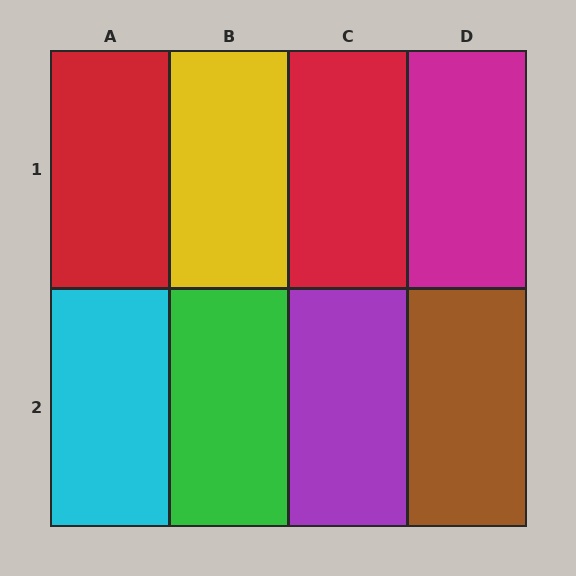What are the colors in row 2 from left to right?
Cyan, green, purple, brown.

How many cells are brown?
1 cell is brown.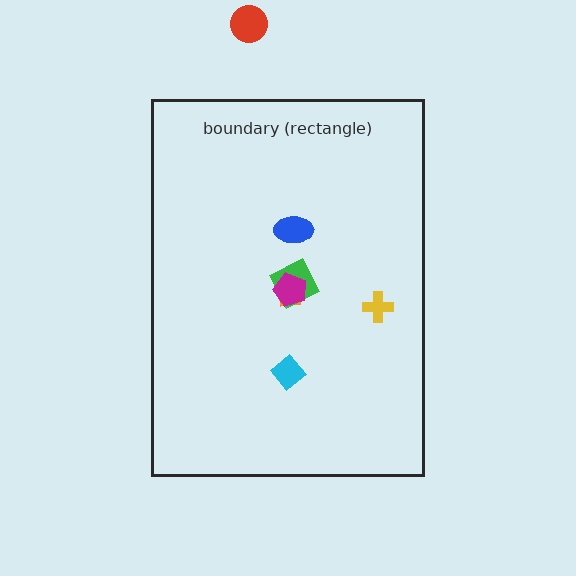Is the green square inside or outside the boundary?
Inside.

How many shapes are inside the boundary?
6 inside, 1 outside.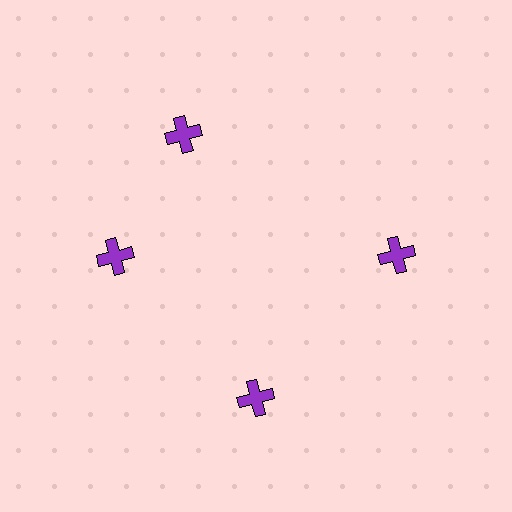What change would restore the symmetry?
The symmetry would be restored by rotating it back into even spacing with its neighbors so that all 4 crosses sit at equal angles and equal distance from the center.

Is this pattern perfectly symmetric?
No. The 4 purple crosses are arranged in a ring, but one element near the 12 o'clock position is rotated out of alignment along the ring, breaking the 4-fold rotational symmetry.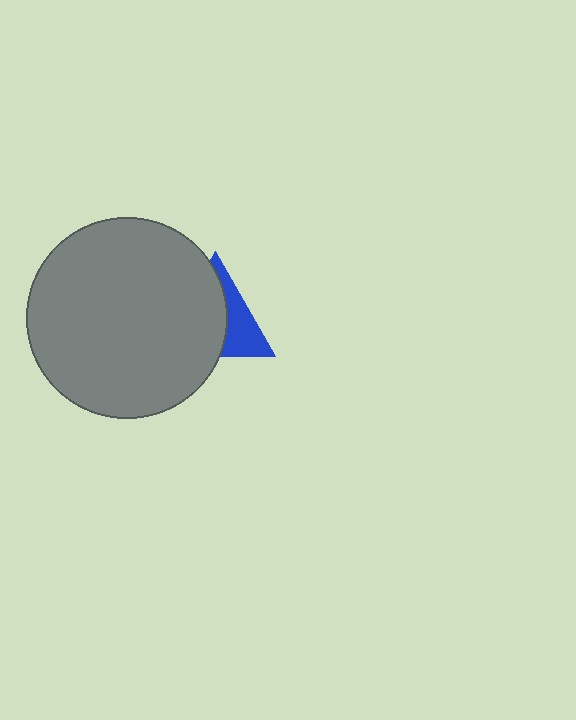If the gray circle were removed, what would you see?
You would see the complete blue triangle.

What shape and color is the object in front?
The object in front is a gray circle.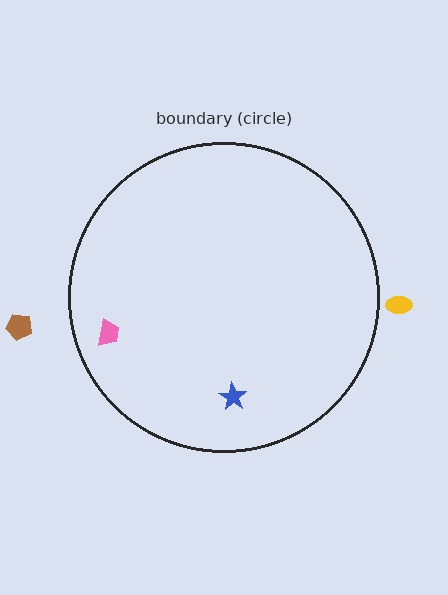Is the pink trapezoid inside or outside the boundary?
Inside.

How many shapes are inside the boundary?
2 inside, 2 outside.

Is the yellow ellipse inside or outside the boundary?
Outside.